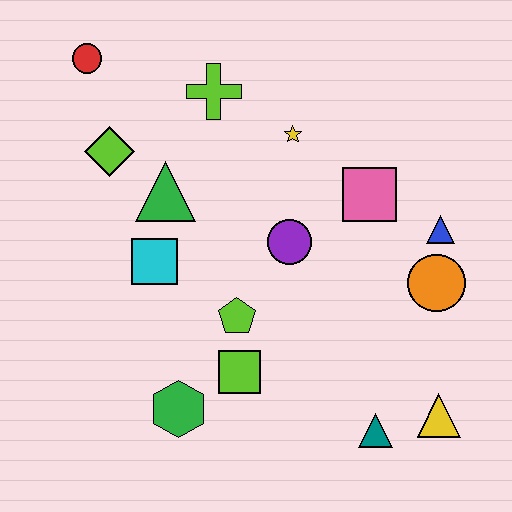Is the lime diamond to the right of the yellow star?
No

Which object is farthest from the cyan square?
The yellow triangle is farthest from the cyan square.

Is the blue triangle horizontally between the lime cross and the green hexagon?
No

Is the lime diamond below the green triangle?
No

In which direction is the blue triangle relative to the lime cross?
The blue triangle is to the right of the lime cross.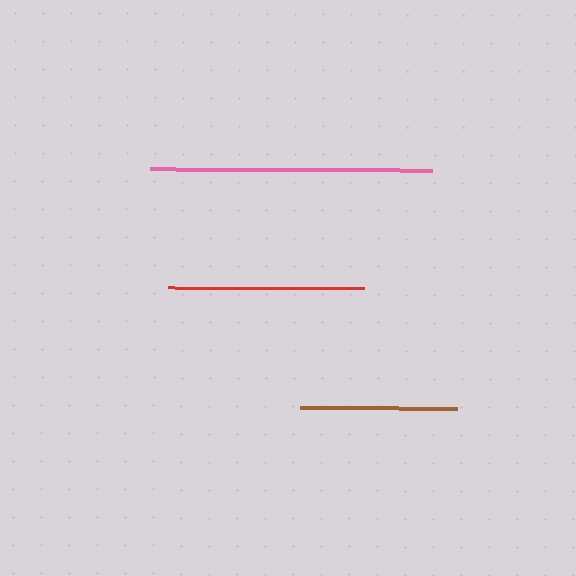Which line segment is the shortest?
The brown line is the shortest at approximately 157 pixels.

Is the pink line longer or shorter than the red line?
The pink line is longer than the red line.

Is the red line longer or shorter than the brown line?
The red line is longer than the brown line.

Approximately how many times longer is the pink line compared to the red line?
The pink line is approximately 1.4 times the length of the red line.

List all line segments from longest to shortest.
From longest to shortest: pink, red, brown.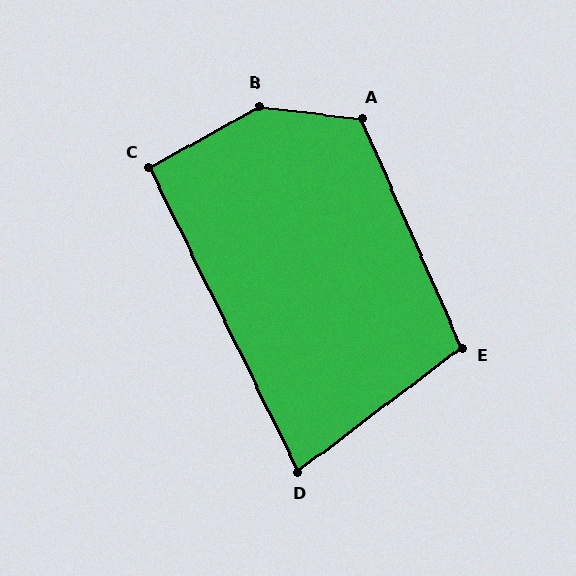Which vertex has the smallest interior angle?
D, at approximately 79 degrees.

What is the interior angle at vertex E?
Approximately 103 degrees (obtuse).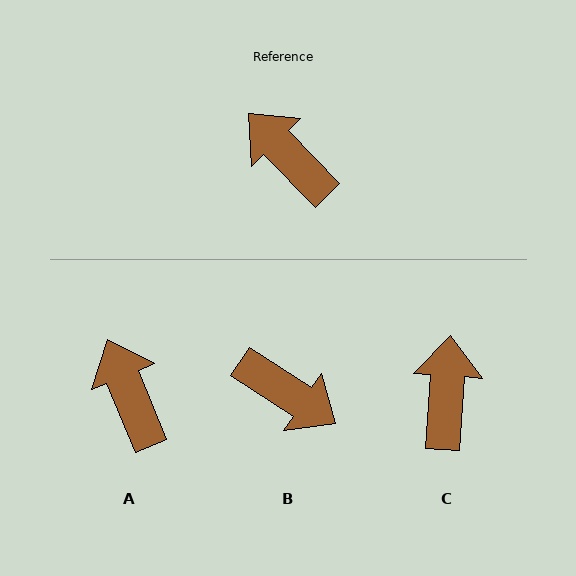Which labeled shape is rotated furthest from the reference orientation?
B, about 167 degrees away.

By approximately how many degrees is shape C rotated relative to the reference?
Approximately 48 degrees clockwise.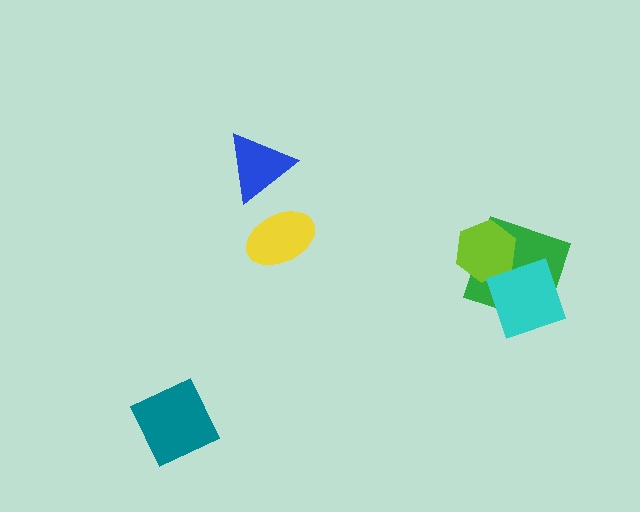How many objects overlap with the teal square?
0 objects overlap with the teal square.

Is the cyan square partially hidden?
No, no other shape covers it.